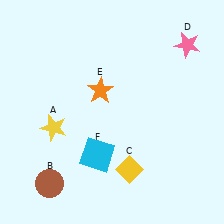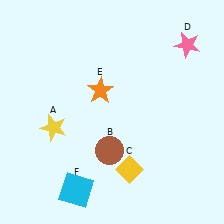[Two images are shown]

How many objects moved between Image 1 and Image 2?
2 objects moved between the two images.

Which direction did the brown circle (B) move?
The brown circle (B) moved right.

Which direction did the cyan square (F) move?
The cyan square (F) moved down.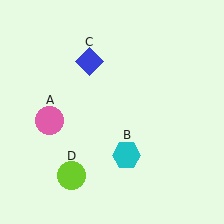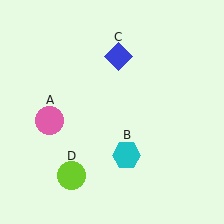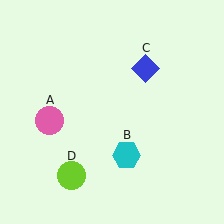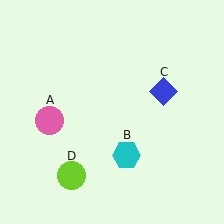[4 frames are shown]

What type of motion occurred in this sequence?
The blue diamond (object C) rotated clockwise around the center of the scene.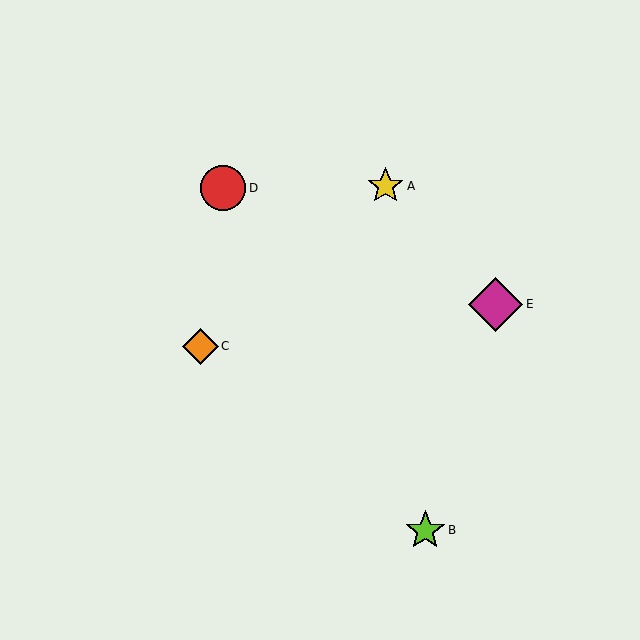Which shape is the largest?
The magenta diamond (labeled E) is the largest.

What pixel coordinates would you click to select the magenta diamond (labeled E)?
Click at (496, 304) to select the magenta diamond E.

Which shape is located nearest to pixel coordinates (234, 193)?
The red circle (labeled D) at (223, 188) is nearest to that location.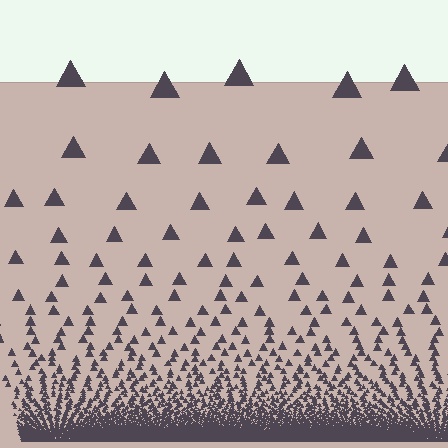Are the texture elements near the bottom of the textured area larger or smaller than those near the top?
Smaller. The gradient is inverted — elements near the bottom are smaller and denser.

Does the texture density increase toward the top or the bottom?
Density increases toward the bottom.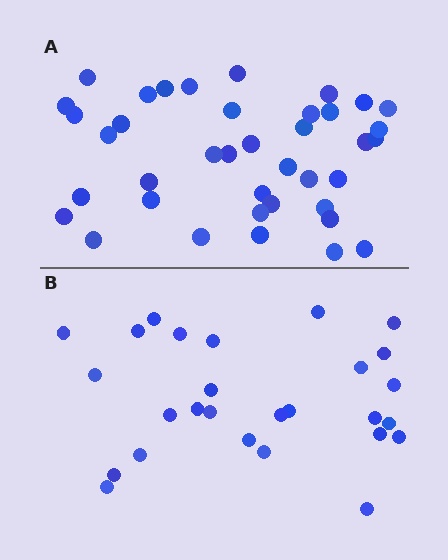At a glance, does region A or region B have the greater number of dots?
Region A (the top region) has more dots.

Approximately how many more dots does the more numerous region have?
Region A has roughly 12 or so more dots than region B.